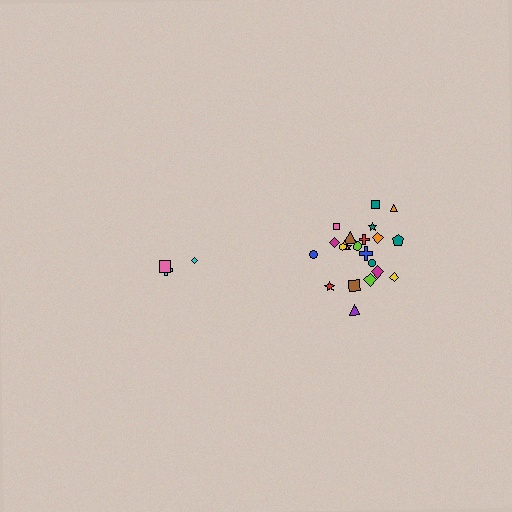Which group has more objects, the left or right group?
The right group.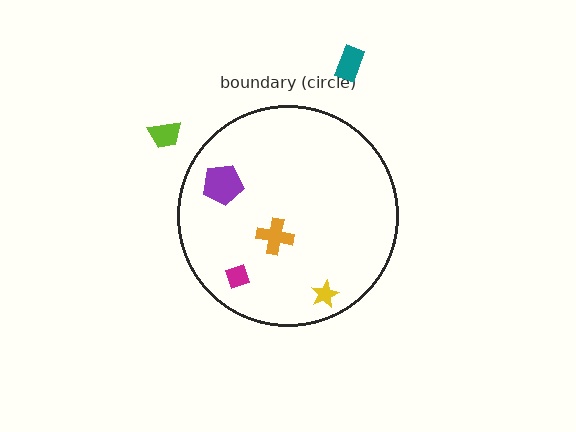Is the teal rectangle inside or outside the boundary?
Outside.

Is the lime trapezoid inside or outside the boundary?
Outside.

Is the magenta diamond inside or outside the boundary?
Inside.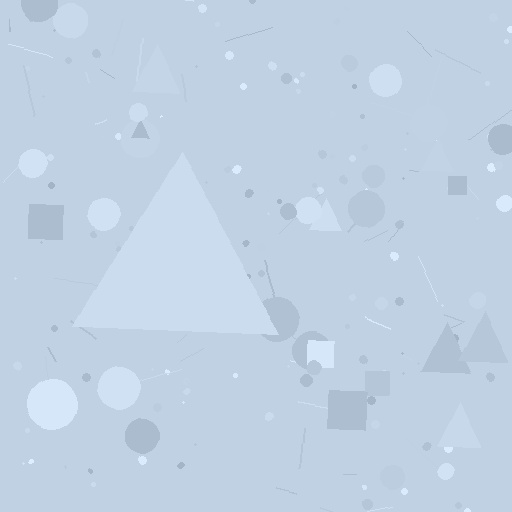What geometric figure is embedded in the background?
A triangle is embedded in the background.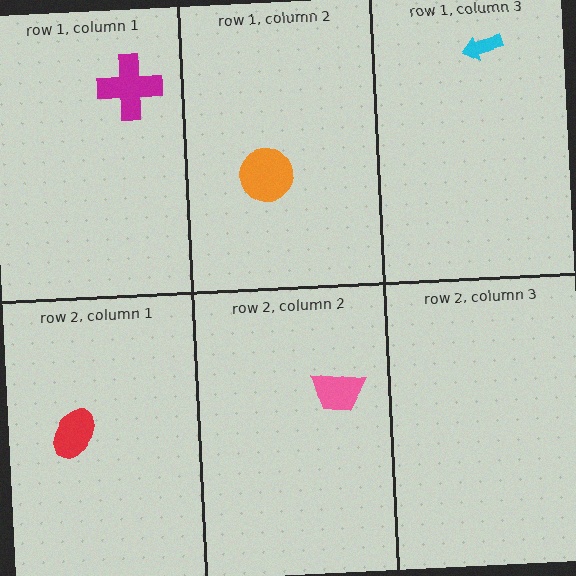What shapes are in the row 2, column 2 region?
The pink trapezoid.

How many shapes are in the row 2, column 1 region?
1.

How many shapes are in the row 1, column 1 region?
1.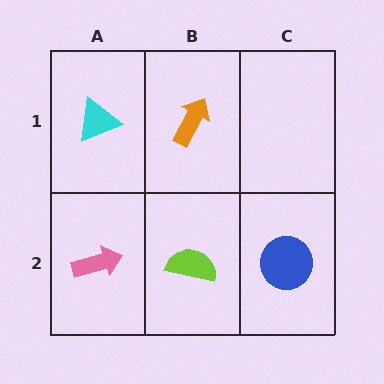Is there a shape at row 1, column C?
No, that cell is empty.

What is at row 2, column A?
A pink arrow.